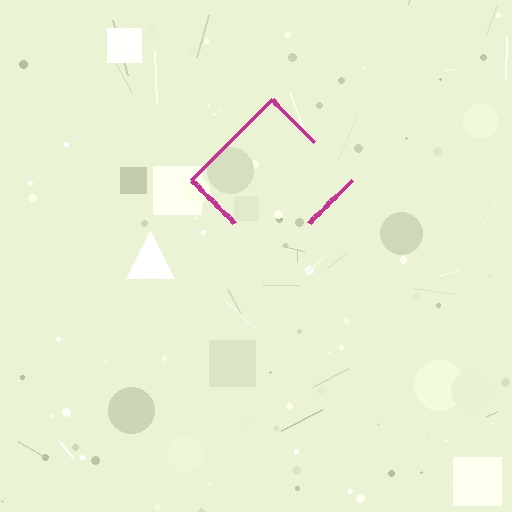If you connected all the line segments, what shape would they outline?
They would outline a diamond.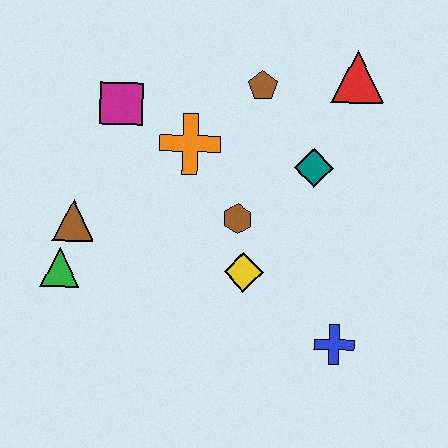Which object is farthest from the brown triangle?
The red triangle is farthest from the brown triangle.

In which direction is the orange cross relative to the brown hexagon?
The orange cross is above the brown hexagon.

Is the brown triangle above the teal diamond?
No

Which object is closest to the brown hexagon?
The yellow diamond is closest to the brown hexagon.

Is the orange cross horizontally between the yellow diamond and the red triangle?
No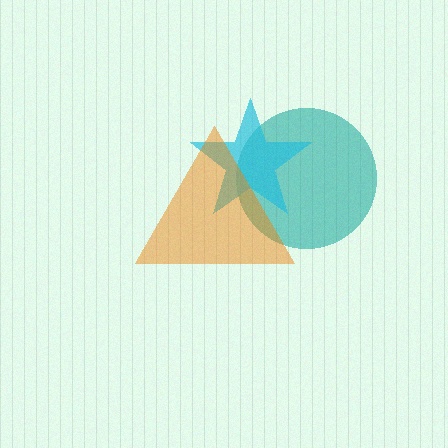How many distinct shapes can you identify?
There are 3 distinct shapes: a teal circle, a cyan star, an orange triangle.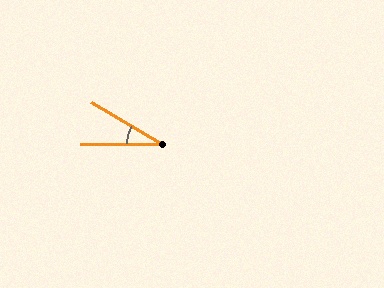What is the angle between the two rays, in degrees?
Approximately 30 degrees.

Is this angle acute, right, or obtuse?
It is acute.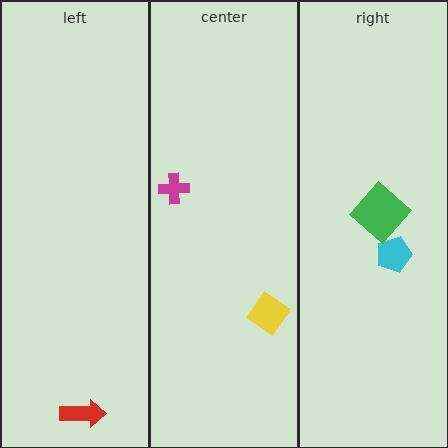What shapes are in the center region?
The yellow diamond, the magenta cross.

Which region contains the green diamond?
The right region.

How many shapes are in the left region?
1.